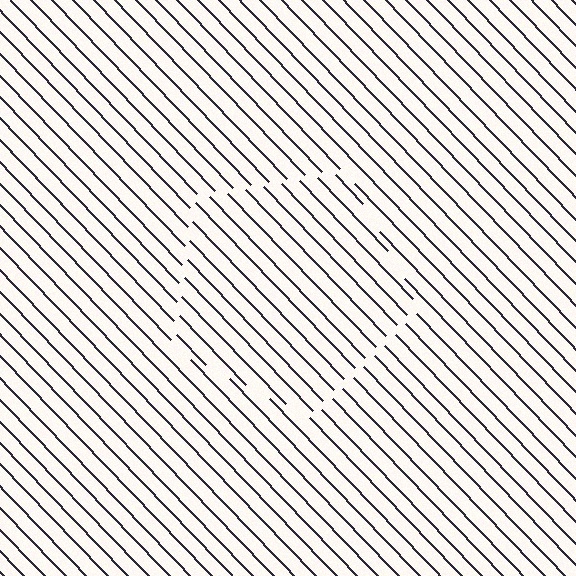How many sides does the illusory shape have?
5 sides — the line-ends trace a pentagon.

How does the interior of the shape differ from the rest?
The interior of the shape contains the same grating, shifted by half a period — the contour is defined by the phase discontinuity where line-ends from the inner and outer gratings abut.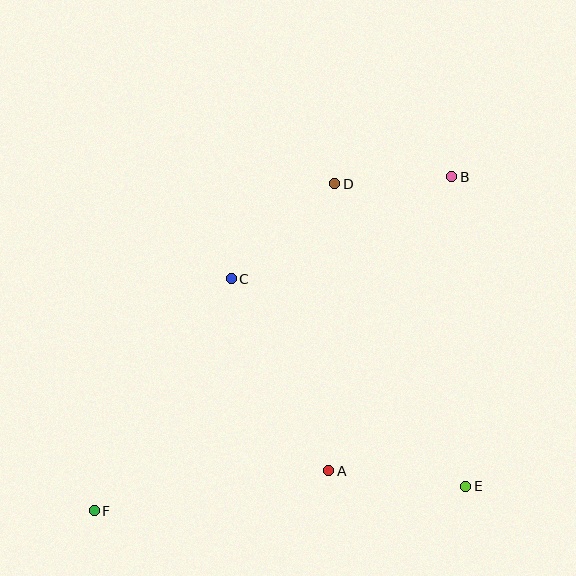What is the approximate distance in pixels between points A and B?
The distance between A and B is approximately 319 pixels.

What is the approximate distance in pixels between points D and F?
The distance between D and F is approximately 406 pixels.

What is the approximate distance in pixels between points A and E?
The distance between A and E is approximately 138 pixels.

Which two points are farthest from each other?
Points B and F are farthest from each other.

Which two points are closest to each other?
Points B and D are closest to each other.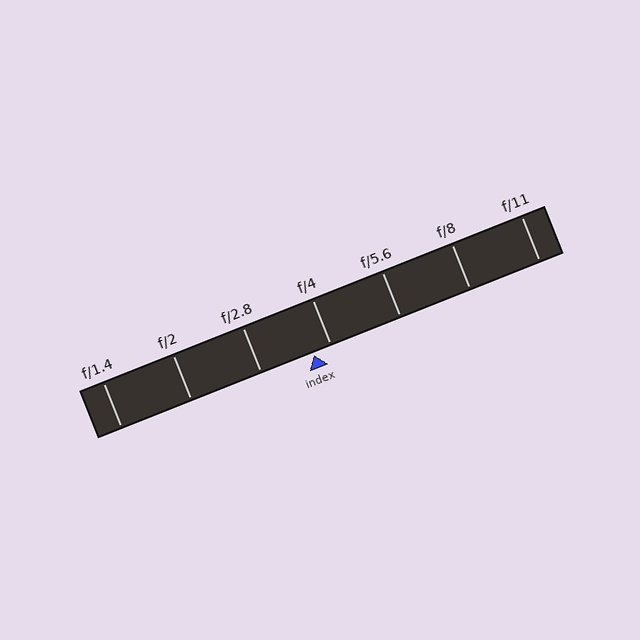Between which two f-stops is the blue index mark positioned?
The index mark is between f/2.8 and f/4.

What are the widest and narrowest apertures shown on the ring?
The widest aperture shown is f/1.4 and the narrowest is f/11.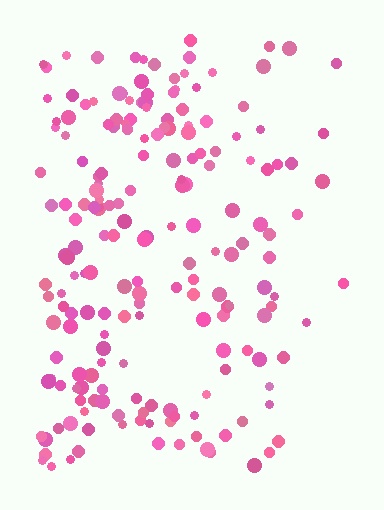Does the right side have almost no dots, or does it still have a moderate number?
Still a moderate number, just noticeably fewer than the left.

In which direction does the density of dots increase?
From right to left, with the left side densest.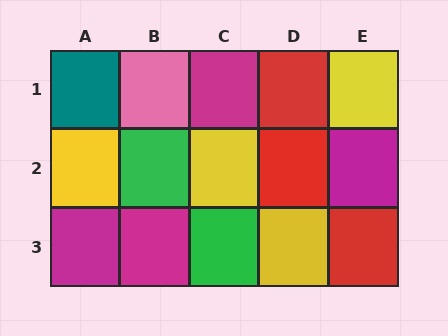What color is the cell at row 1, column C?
Magenta.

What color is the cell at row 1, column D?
Red.